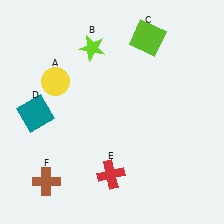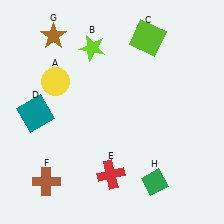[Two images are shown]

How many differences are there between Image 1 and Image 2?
There are 2 differences between the two images.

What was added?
A brown star (G), a green diamond (H) were added in Image 2.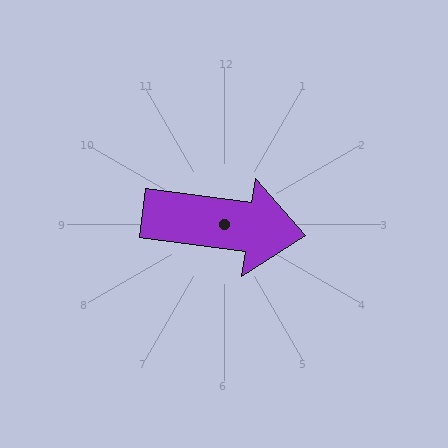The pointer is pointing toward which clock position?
Roughly 3 o'clock.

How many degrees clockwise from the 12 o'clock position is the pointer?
Approximately 98 degrees.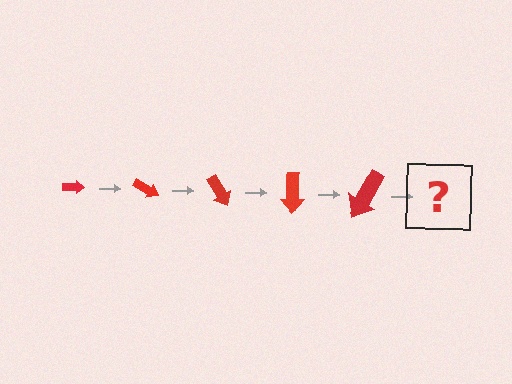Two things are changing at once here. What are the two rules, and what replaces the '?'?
The two rules are that the arrow grows larger each step and it rotates 30 degrees each step. The '?' should be an arrow, larger than the previous one and rotated 150 degrees from the start.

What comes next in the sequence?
The next element should be an arrow, larger than the previous one and rotated 150 degrees from the start.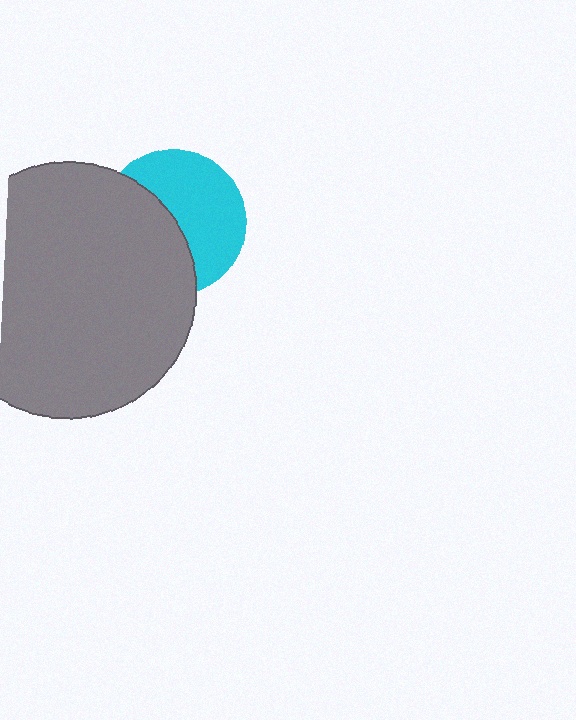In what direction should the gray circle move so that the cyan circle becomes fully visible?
The gray circle should move left. That is the shortest direction to clear the overlap and leave the cyan circle fully visible.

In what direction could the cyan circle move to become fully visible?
The cyan circle could move right. That would shift it out from behind the gray circle entirely.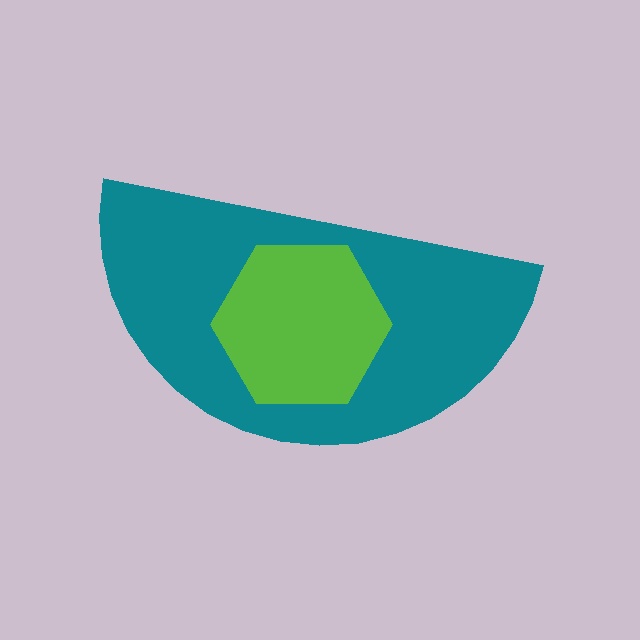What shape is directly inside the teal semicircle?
The lime hexagon.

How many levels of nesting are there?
2.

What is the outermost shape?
The teal semicircle.